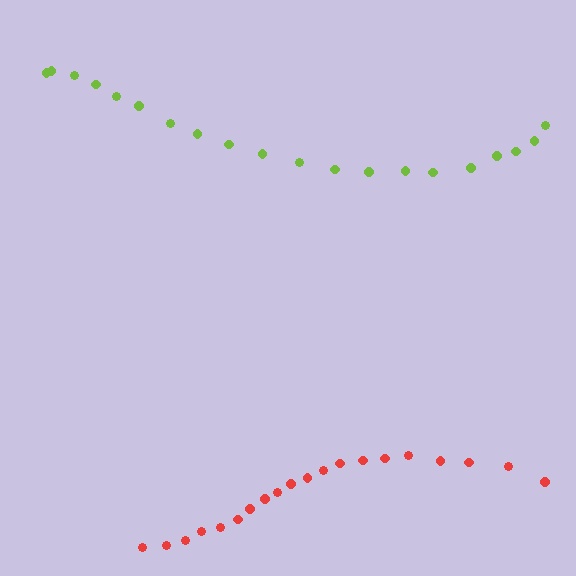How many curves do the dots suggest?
There are 2 distinct paths.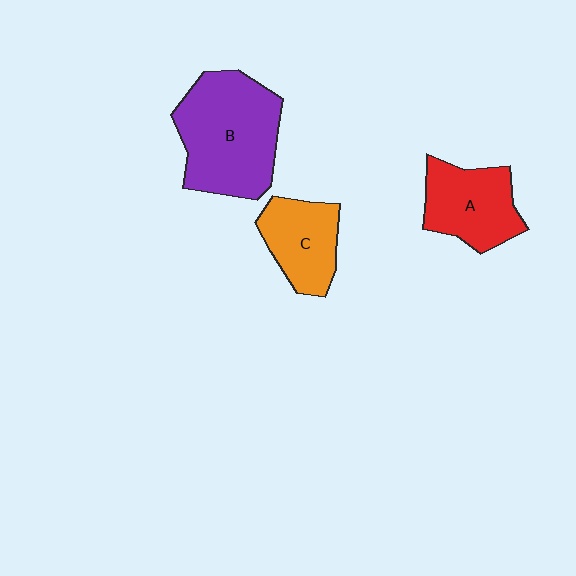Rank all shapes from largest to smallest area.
From largest to smallest: B (purple), A (red), C (orange).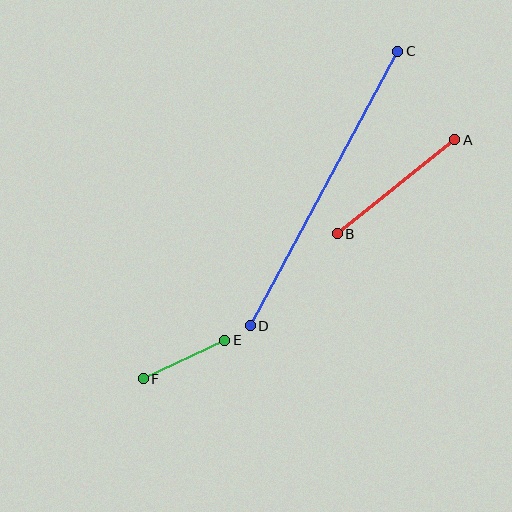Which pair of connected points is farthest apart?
Points C and D are farthest apart.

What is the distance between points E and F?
The distance is approximately 90 pixels.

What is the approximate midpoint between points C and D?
The midpoint is at approximately (324, 188) pixels.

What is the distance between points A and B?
The distance is approximately 150 pixels.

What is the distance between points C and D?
The distance is approximately 312 pixels.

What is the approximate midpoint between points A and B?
The midpoint is at approximately (396, 187) pixels.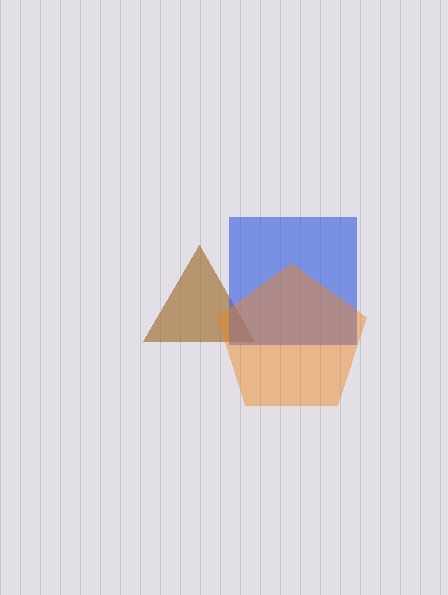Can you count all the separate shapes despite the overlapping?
Yes, there are 3 separate shapes.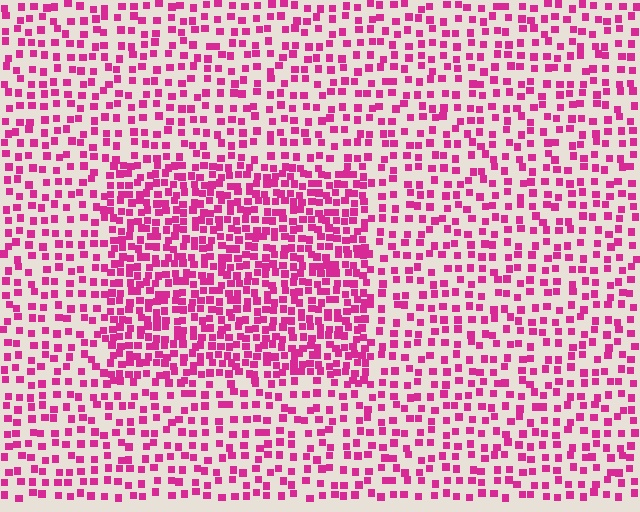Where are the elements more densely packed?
The elements are more densely packed inside the rectangle boundary.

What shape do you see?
I see a rectangle.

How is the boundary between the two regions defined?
The boundary is defined by a change in element density (approximately 1.9x ratio). All elements are the same color, size, and shape.